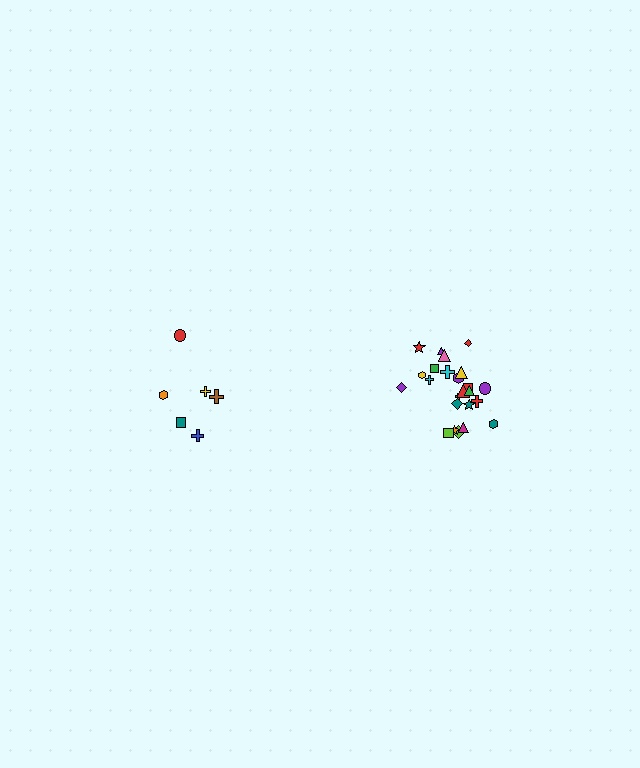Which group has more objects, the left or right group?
The right group.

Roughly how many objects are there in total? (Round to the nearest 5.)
Roughly 30 objects in total.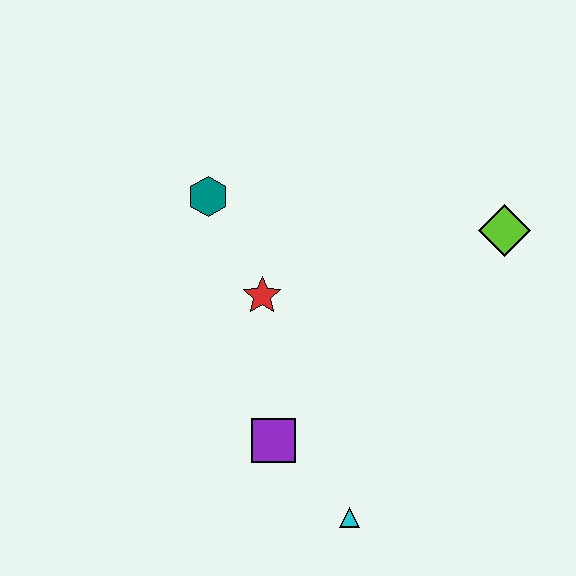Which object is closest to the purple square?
The cyan triangle is closest to the purple square.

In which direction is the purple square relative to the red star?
The purple square is below the red star.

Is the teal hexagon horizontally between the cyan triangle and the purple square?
No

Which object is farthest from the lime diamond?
The cyan triangle is farthest from the lime diamond.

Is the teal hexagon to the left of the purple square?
Yes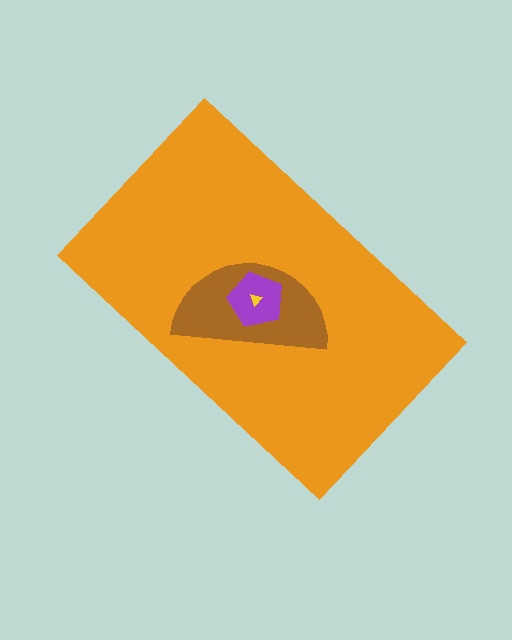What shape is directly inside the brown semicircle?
The purple pentagon.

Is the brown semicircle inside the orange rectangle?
Yes.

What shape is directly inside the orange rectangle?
The brown semicircle.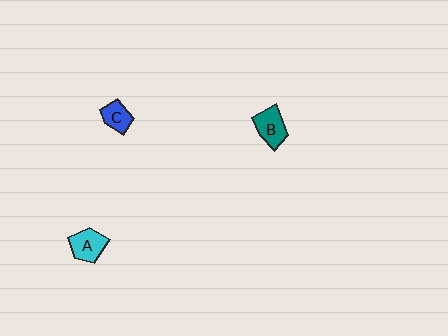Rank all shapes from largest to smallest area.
From largest to smallest: B (teal), A (cyan), C (blue).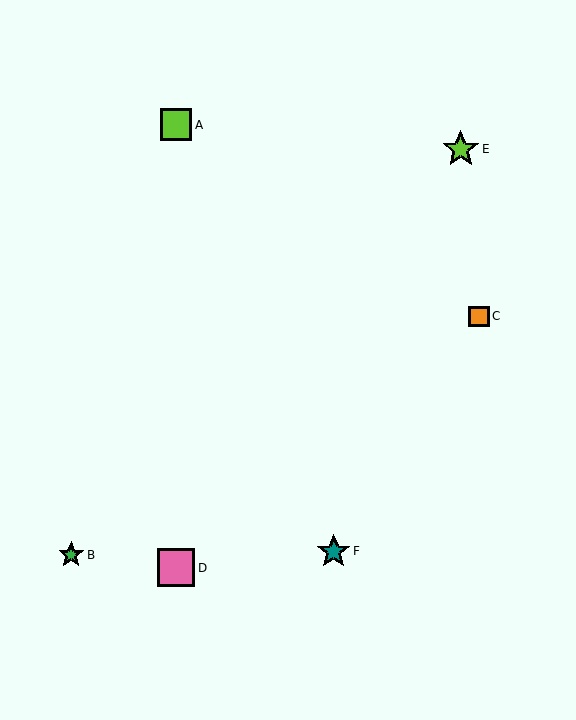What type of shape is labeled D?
Shape D is a pink square.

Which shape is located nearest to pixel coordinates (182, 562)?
The pink square (labeled D) at (176, 568) is nearest to that location.